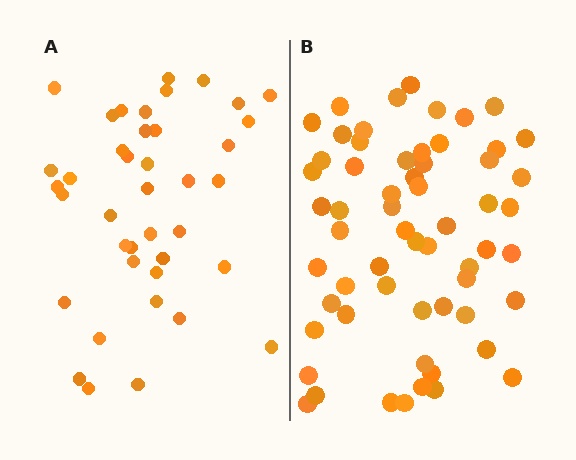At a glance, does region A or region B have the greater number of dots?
Region B (the right region) has more dots.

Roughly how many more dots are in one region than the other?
Region B has approximately 20 more dots than region A.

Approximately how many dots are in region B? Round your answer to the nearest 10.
About 60 dots.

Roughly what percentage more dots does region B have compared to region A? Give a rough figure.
About 50% more.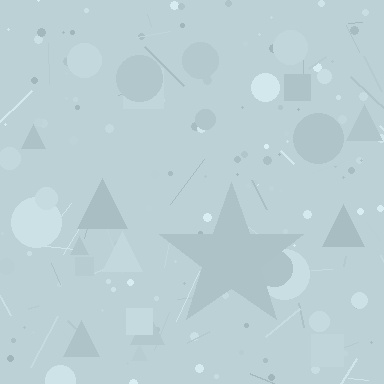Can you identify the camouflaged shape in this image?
The camouflaged shape is a star.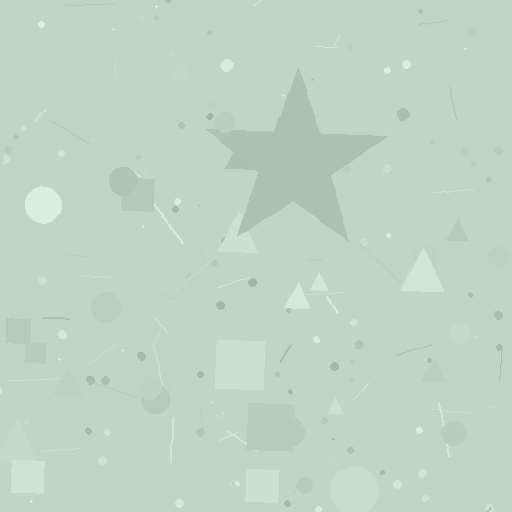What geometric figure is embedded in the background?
A star is embedded in the background.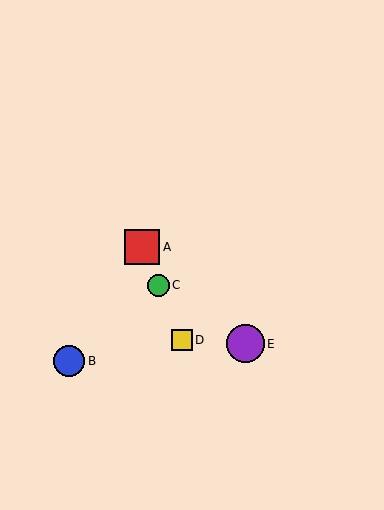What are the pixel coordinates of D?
Object D is at (182, 340).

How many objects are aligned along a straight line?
3 objects (A, C, D) are aligned along a straight line.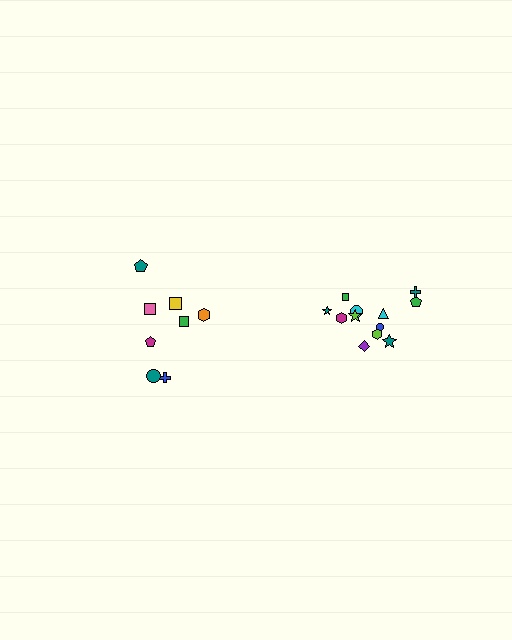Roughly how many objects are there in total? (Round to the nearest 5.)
Roughly 20 objects in total.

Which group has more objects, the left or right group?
The right group.